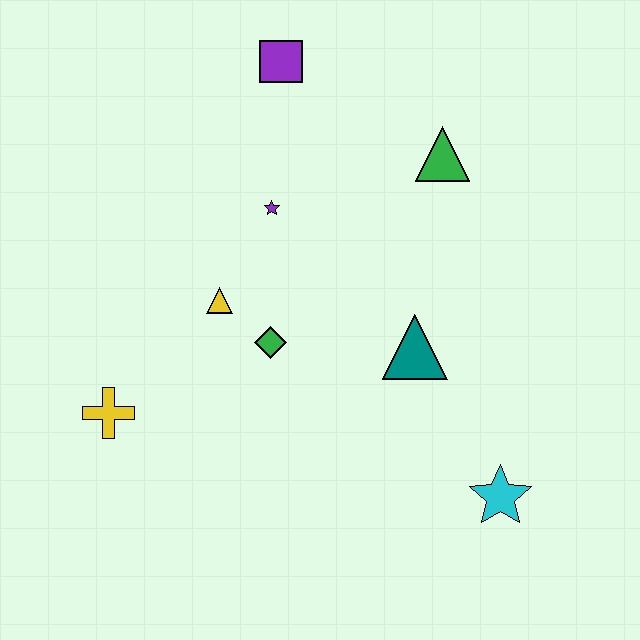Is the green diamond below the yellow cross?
No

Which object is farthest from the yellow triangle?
The cyan star is farthest from the yellow triangle.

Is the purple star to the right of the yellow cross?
Yes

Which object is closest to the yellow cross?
The yellow triangle is closest to the yellow cross.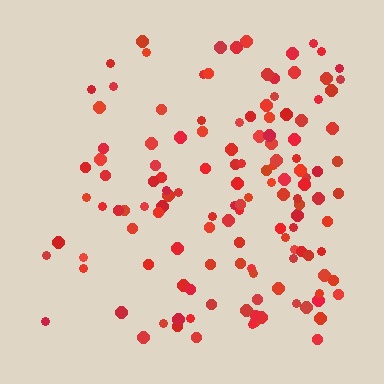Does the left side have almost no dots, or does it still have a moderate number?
Still a moderate number, just noticeably fewer than the right.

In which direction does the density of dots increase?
From left to right, with the right side densest.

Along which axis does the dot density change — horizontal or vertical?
Horizontal.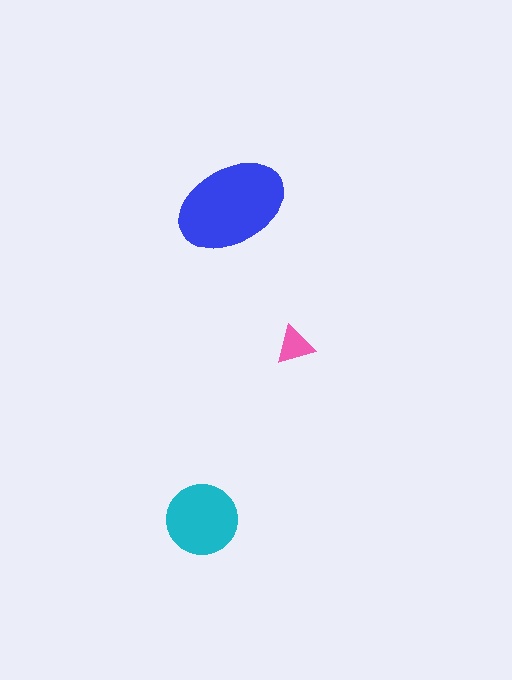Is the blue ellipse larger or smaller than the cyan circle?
Larger.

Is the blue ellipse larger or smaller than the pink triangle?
Larger.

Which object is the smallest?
The pink triangle.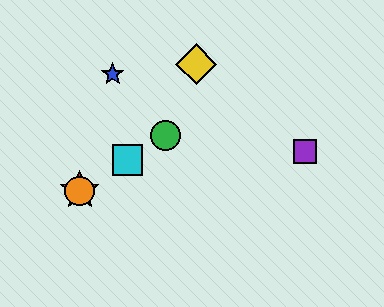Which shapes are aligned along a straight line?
The red star, the green circle, the orange circle, the cyan square are aligned along a straight line.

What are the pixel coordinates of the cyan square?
The cyan square is at (127, 160).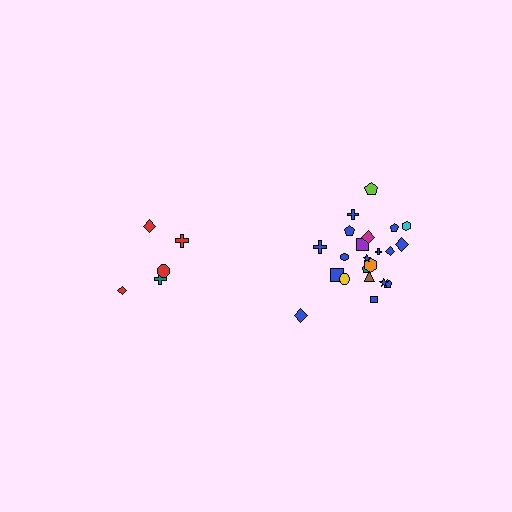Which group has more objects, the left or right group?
The right group.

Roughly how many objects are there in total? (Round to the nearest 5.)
Roughly 25 objects in total.